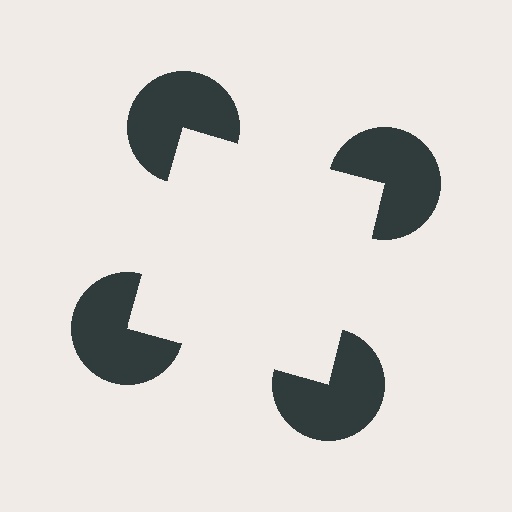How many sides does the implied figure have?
4 sides.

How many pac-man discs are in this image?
There are 4 — one at each vertex of the illusory square.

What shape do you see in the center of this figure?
An illusory square — its edges are inferred from the aligned wedge cuts in the pac-man discs, not physically drawn.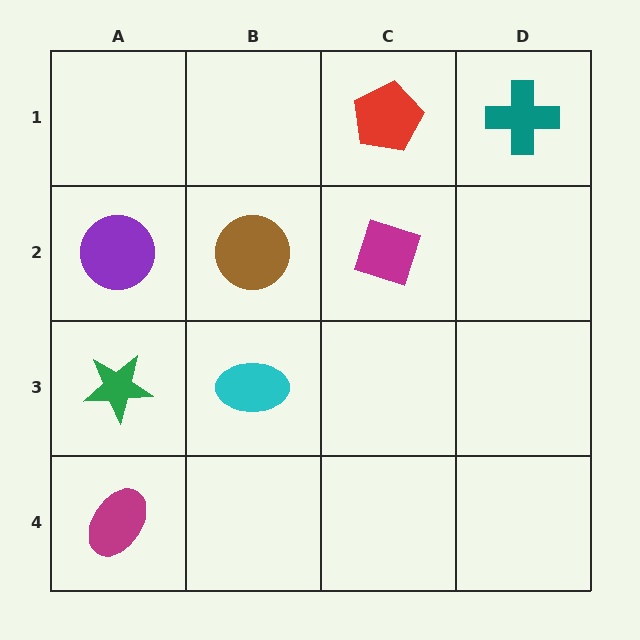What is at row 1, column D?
A teal cross.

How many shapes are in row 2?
3 shapes.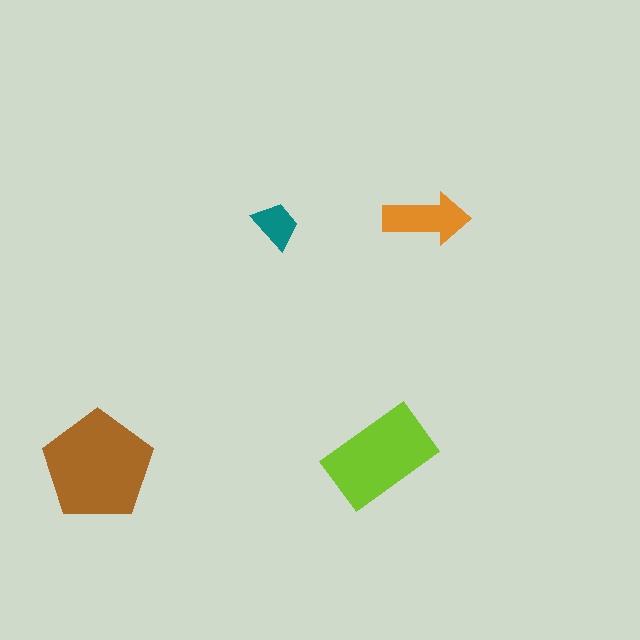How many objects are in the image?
There are 4 objects in the image.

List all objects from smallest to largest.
The teal trapezoid, the orange arrow, the lime rectangle, the brown pentagon.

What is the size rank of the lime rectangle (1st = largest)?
2nd.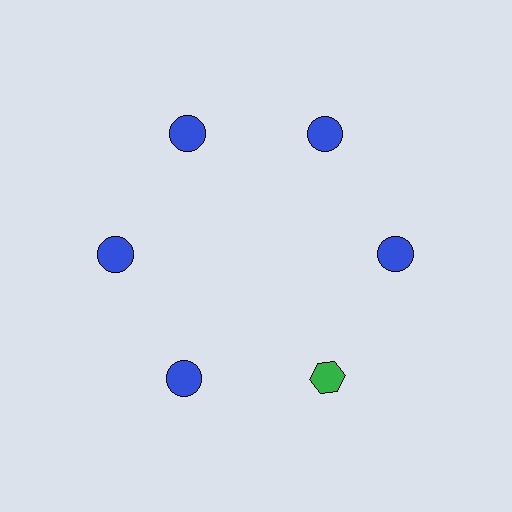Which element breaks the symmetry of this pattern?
The green hexagon at roughly the 5 o'clock position breaks the symmetry. All other shapes are blue circles.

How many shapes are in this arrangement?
There are 6 shapes arranged in a ring pattern.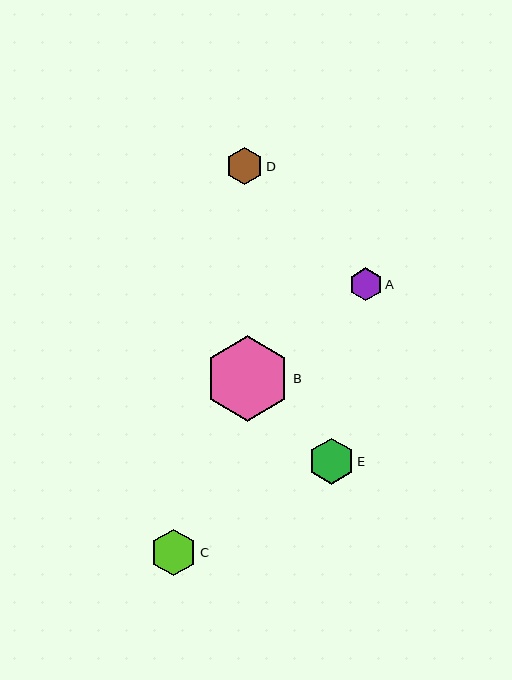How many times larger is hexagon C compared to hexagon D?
Hexagon C is approximately 1.2 times the size of hexagon D.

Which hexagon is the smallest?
Hexagon A is the smallest with a size of approximately 33 pixels.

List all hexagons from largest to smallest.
From largest to smallest: B, C, E, D, A.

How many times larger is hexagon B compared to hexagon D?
Hexagon B is approximately 2.3 times the size of hexagon D.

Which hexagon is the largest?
Hexagon B is the largest with a size of approximately 85 pixels.